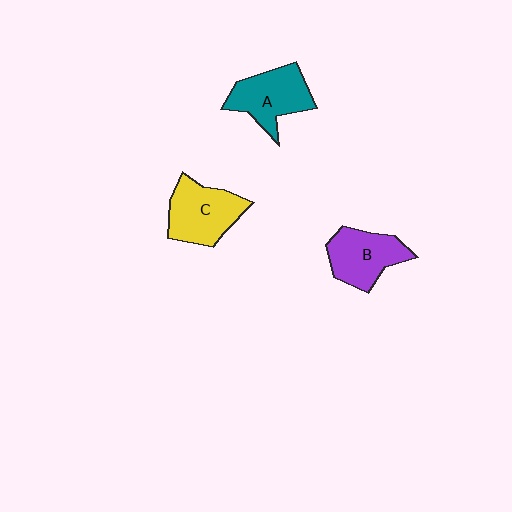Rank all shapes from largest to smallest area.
From largest to smallest: C (yellow), A (teal), B (purple).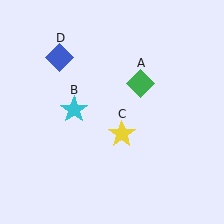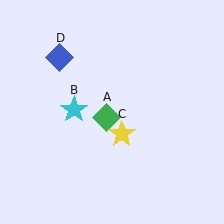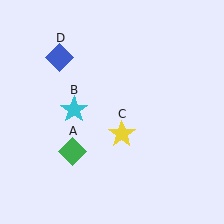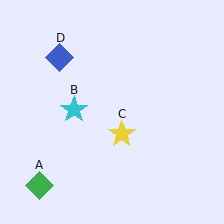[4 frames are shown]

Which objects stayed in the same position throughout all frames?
Cyan star (object B) and yellow star (object C) and blue diamond (object D) remained stationary.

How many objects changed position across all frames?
1 object changed position: green diamond (object A).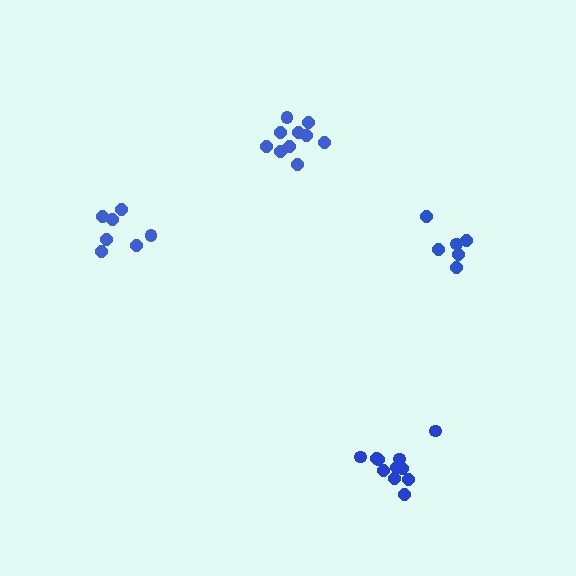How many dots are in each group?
Group 1: 10 dots, Group 2: 6 dots, Group 3: 7 dots, Group 4: 11 dots (34 total).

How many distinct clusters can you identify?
There are 4 distinct clusters.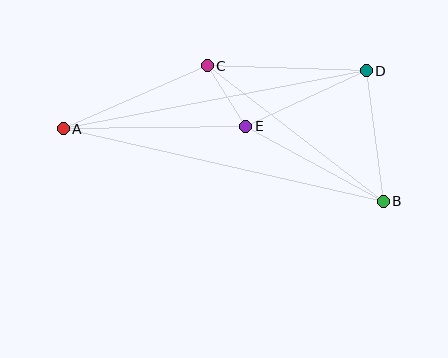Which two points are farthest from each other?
Points A and B are farthest from each other.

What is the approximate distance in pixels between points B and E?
The distance between B and E is approximately 156 pixels.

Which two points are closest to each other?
Points C and E are closest to each other.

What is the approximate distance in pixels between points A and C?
The distance between A and C is approximately 157 pixels.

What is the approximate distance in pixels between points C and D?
The distance between C and D is approximately 159 pixels.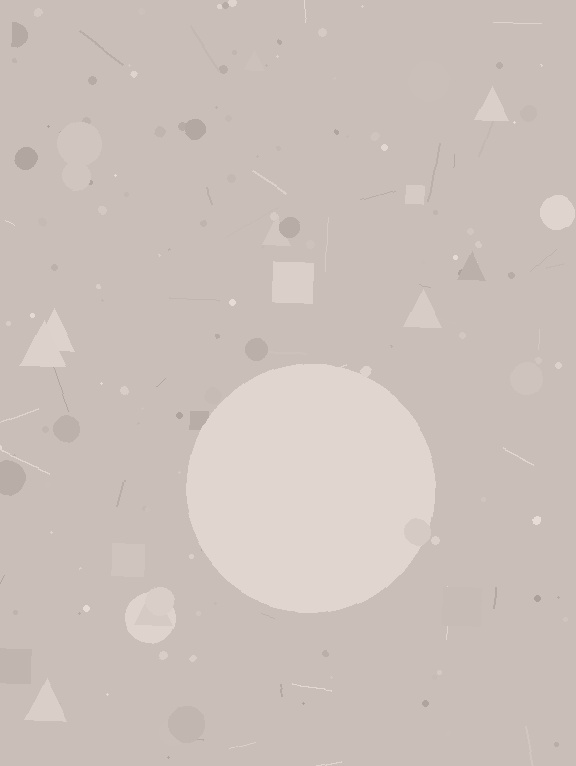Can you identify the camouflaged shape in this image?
The camouflaged shape is a circle.